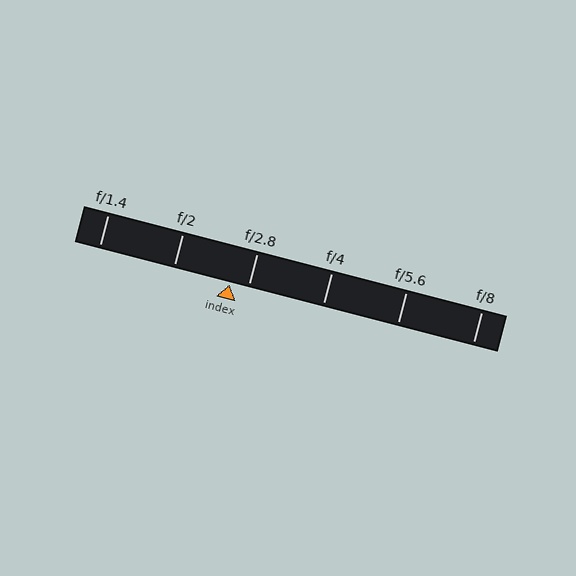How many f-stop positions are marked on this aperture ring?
There are 6 f-stop positions marked.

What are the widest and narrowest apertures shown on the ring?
The widest aperture shown is f/1.4 and the narrowest is f/8.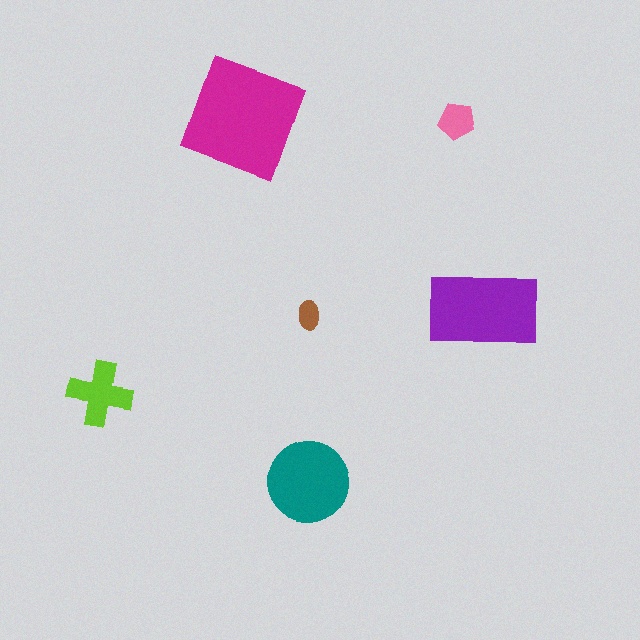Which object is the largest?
The magenta square.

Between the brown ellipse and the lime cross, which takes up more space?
The lime cross.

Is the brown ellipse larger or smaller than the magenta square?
Smaller.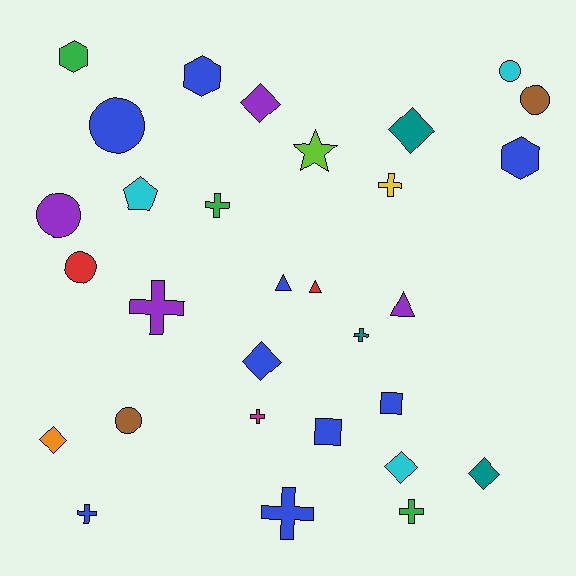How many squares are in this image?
There are 2 squares.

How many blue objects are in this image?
There are 9 blue objects.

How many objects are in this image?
There are 30 objects.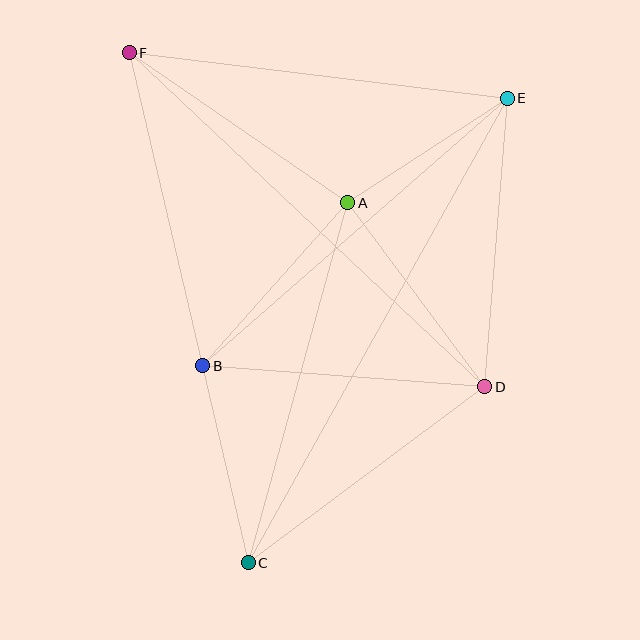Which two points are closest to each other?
Points A and E are closest to each other.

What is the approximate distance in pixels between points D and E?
The distance between D and E is approximately 290 pixels.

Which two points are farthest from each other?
Points C and E are farthest from each other.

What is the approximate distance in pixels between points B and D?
The distance between B and D is approximately 283 pixels.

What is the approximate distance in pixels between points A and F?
The distance between A and F is approximately 265 pixels.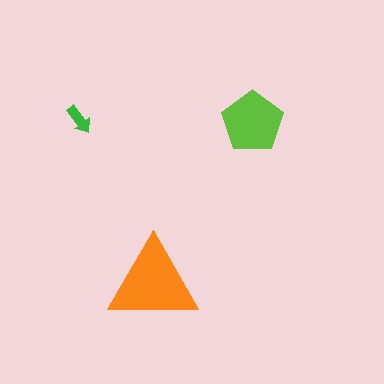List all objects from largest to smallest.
The orange triangle, the lime pentagon, the green arrow.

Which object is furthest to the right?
The lime pentagon is rightmost.